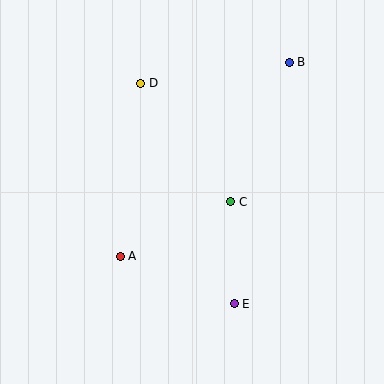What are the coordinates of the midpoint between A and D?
The midpoint between A and D is at (131, 170).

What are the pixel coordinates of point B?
Point B is at (289, 62).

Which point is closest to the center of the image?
Point C at (231, 202) is closest to the center.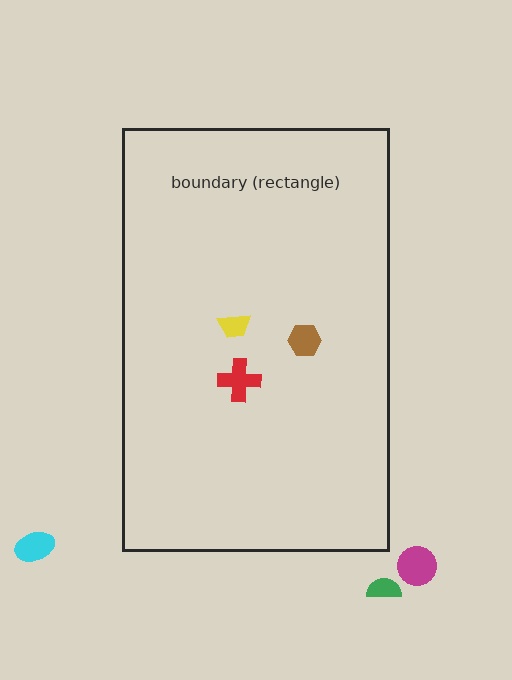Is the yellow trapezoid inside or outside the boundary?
Inside.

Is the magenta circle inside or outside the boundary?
Outside.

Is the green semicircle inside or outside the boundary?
Outside.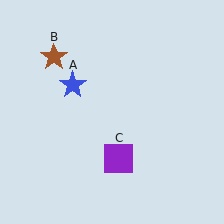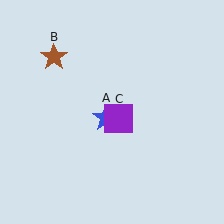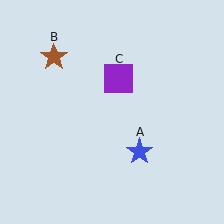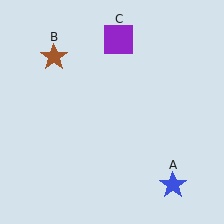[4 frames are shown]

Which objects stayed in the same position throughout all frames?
Brown star (object B) remained stationary.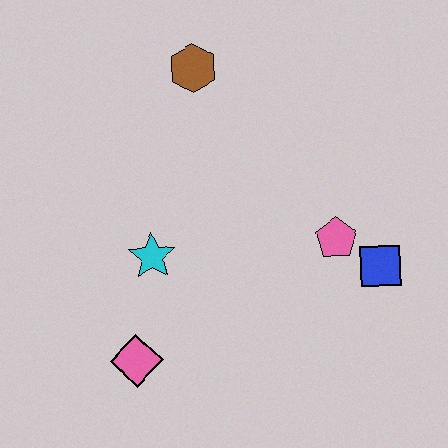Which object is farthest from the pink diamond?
The brown hexagon is farthest from the pink diamond.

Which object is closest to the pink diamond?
The cyan star is closest to the pink diamond.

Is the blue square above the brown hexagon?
No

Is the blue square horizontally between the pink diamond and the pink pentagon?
No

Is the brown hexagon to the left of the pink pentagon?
Yes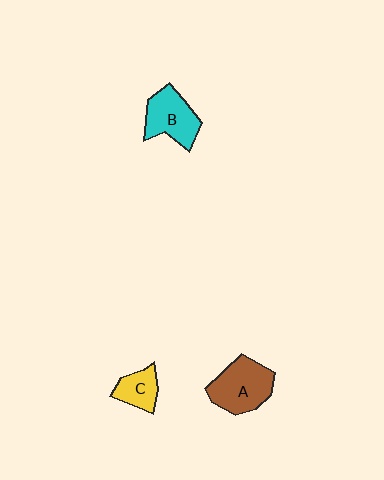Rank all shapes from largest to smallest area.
From largest to smallest: A (brown), B (cyan), C (yellow).